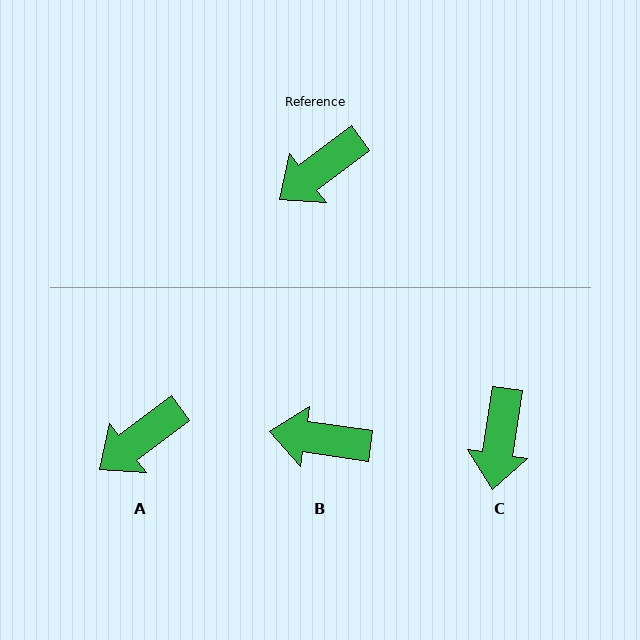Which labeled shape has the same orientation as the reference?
A.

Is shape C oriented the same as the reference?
No, it is off by about 44 degrees.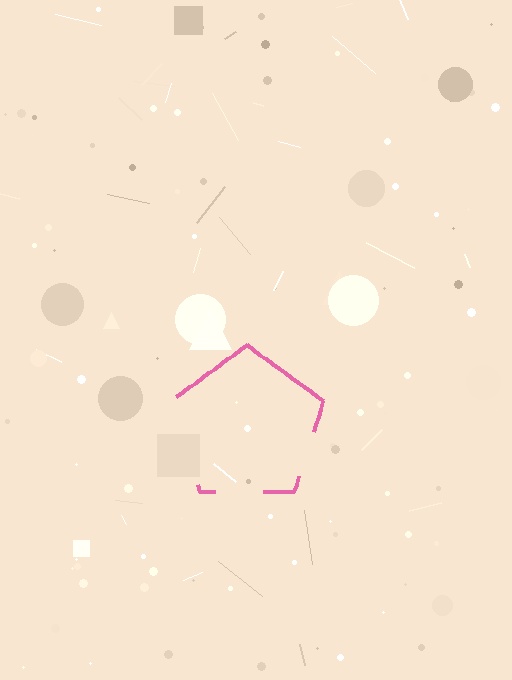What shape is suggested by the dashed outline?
The dashed outline suggests a pentagon.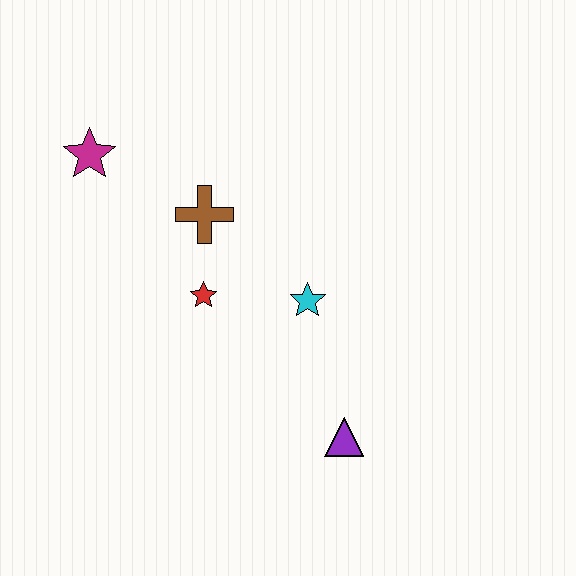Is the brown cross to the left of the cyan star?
Yes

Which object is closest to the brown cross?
The red star is closest to the brown cross.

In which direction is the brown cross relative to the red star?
The brown cross is above the red star.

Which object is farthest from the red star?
The purple triangle is farthest from the red star.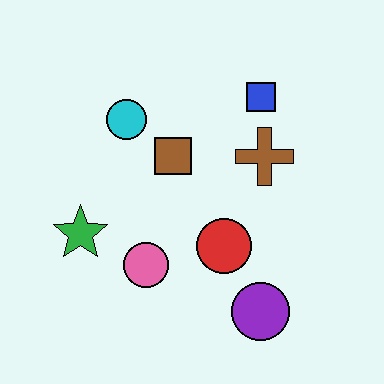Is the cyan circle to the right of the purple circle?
No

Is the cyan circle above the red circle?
Yes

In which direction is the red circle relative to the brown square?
The red circle is below the brown square.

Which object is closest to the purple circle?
The red circle is closest to the purple circle.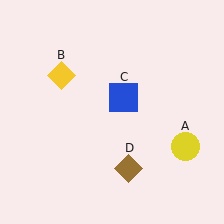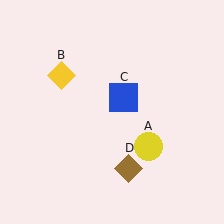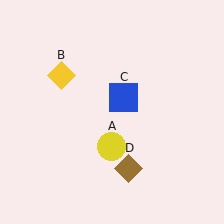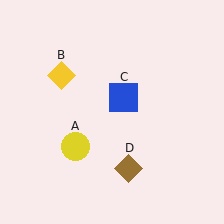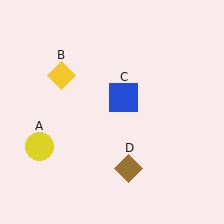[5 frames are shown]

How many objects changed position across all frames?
1 object changed position: yellow circle (object A).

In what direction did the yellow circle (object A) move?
The yellow circle (object A) moved left.